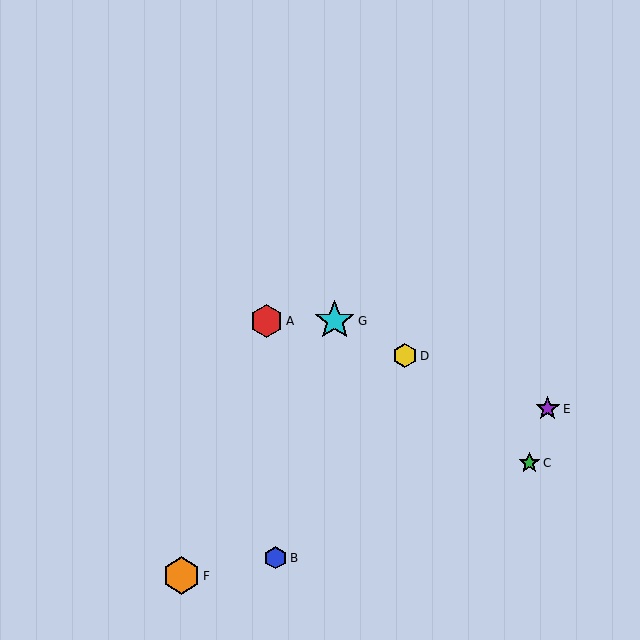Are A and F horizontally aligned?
No, A is at y≈321 and F is at y≈576.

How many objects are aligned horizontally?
2 objects (A, G) are aligned horizontally.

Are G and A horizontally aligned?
Yes, both are at y≈321.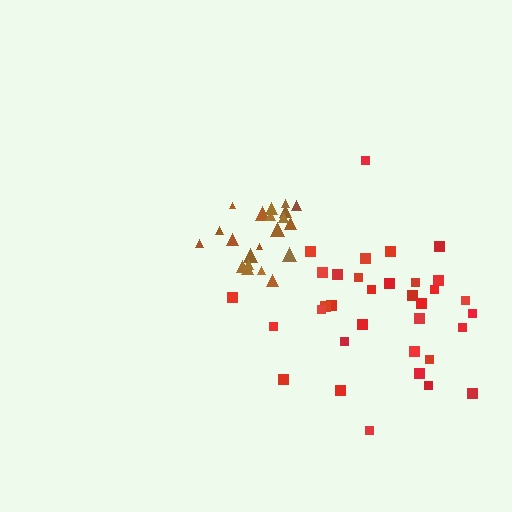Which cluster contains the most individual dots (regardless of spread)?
Red (34).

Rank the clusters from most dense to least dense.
brown, red.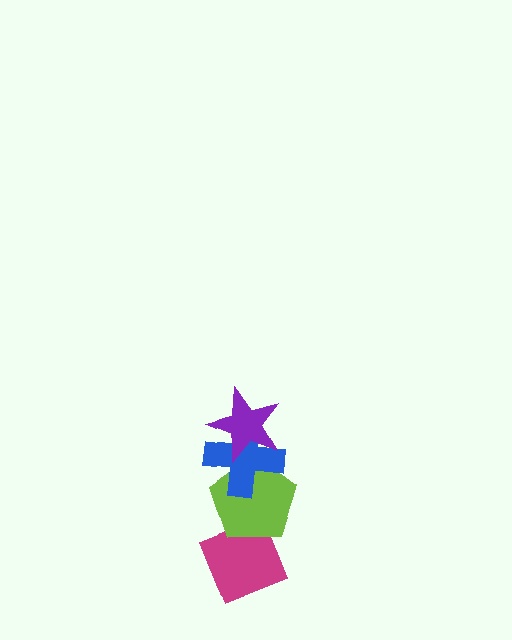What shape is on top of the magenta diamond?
The lime pentagon is on top of the magenta diamond.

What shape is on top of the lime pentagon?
The blue cross is on top of the lime pentagon.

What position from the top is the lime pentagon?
The lime pentagon is 3rd from the top.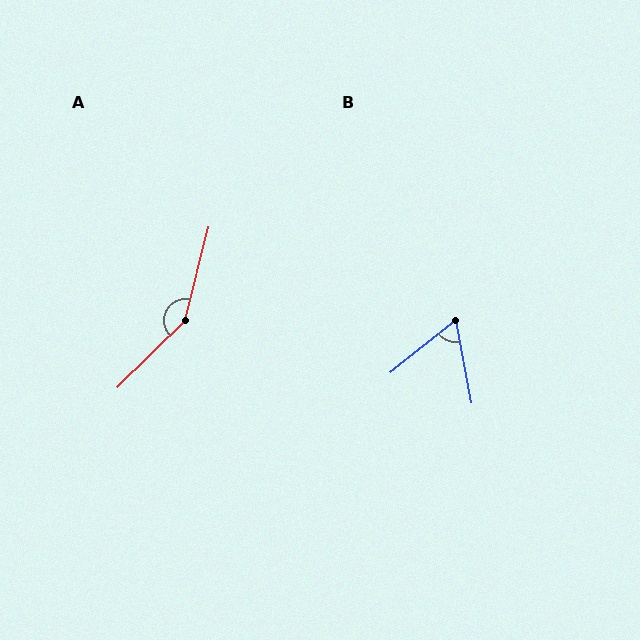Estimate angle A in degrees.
Approximately 149 degrees.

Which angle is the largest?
A, at approximately 149 degrees.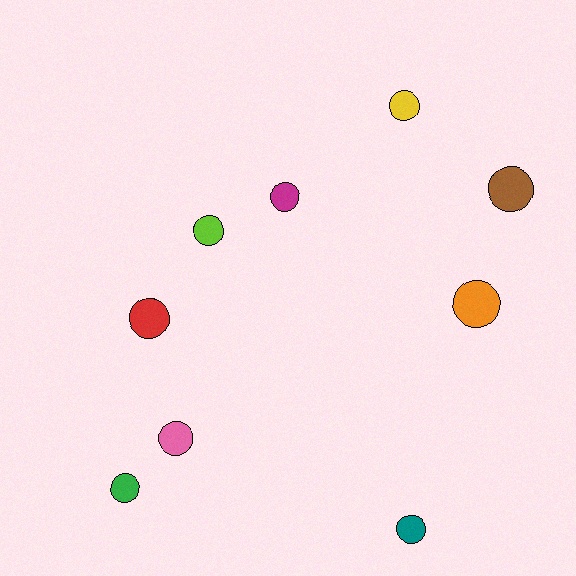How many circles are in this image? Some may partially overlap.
There are 9 circles.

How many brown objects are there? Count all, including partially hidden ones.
There is 1 brown object.